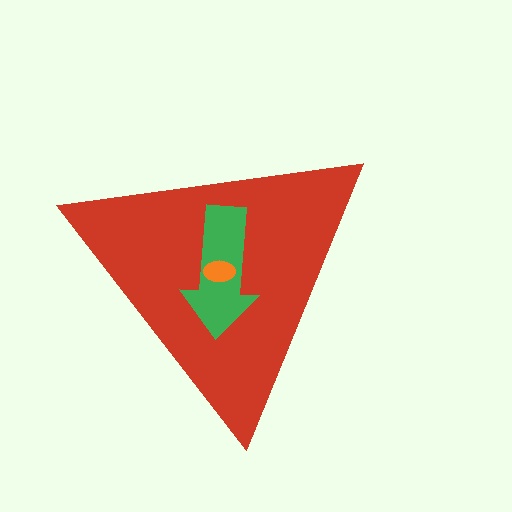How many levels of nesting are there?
3.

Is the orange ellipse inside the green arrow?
Yes.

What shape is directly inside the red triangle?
The green arrow.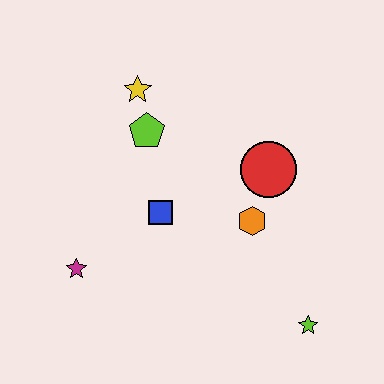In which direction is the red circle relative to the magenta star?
The red circle is to the right of the magenta star.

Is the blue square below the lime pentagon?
Yes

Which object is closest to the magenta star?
The blue square is closest to the magenta star.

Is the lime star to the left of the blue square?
No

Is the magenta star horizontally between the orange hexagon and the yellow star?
No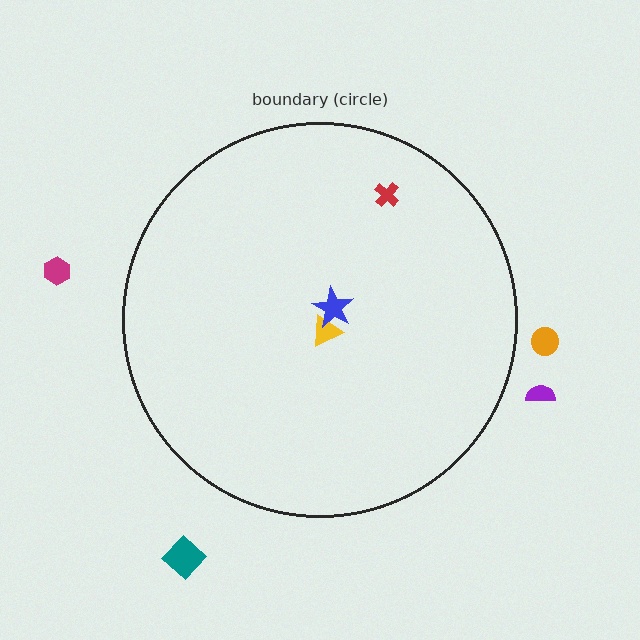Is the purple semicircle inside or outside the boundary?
Outside.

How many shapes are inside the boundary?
3 inside, 4 outside.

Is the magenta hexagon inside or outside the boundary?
Outside.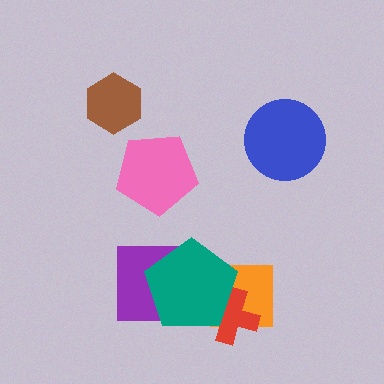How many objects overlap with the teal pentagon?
3 objects overlap with the teal pentagon.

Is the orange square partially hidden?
Yes, it is partially covered by another shape.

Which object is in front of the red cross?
The teal pentagon is in front of the red cross.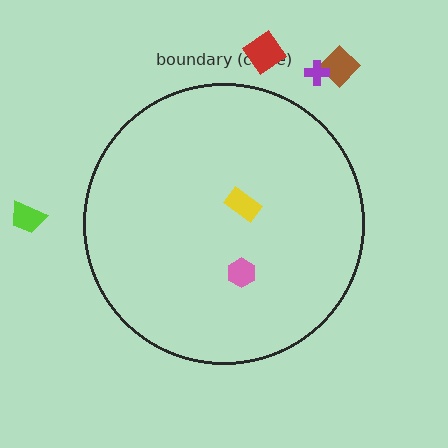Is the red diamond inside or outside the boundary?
Outside.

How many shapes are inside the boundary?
2 inside, 4 outside.